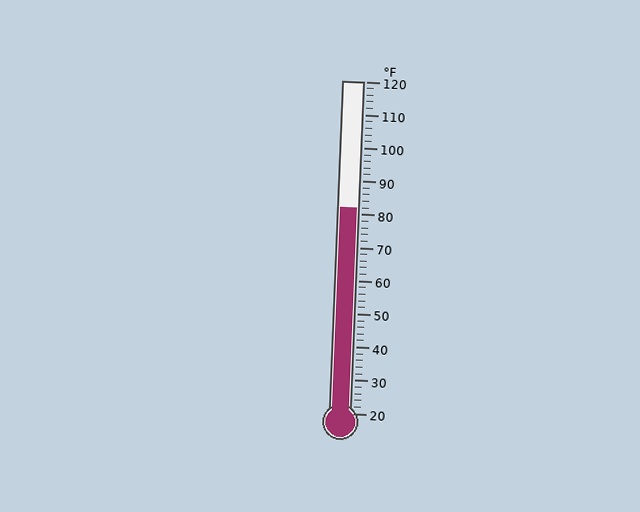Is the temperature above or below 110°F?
The temperature is below 110°F.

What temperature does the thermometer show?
The thermometer shows approximately 82°F.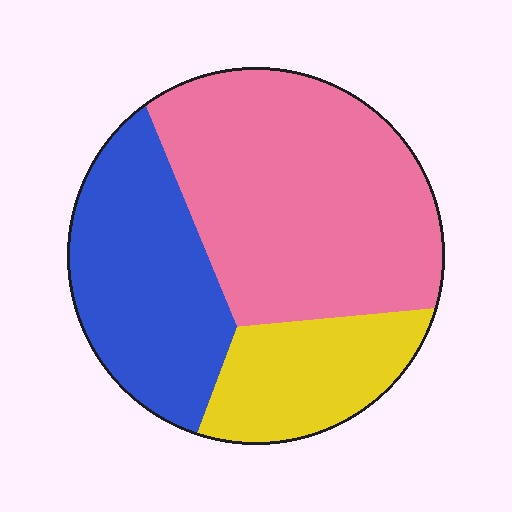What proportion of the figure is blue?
Blue covers about 30% of the figure.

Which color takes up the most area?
Pink, at roughly 50%.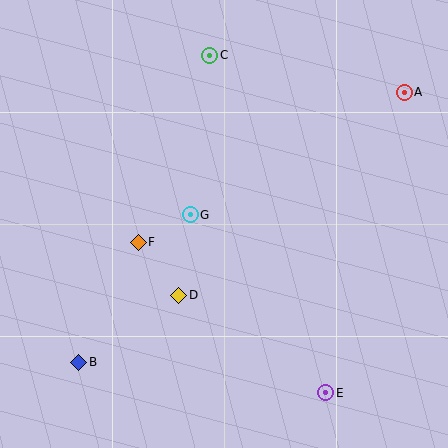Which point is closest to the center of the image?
Point G at (190, 215) is closest to the center.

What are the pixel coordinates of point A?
Point A is at (404, 92).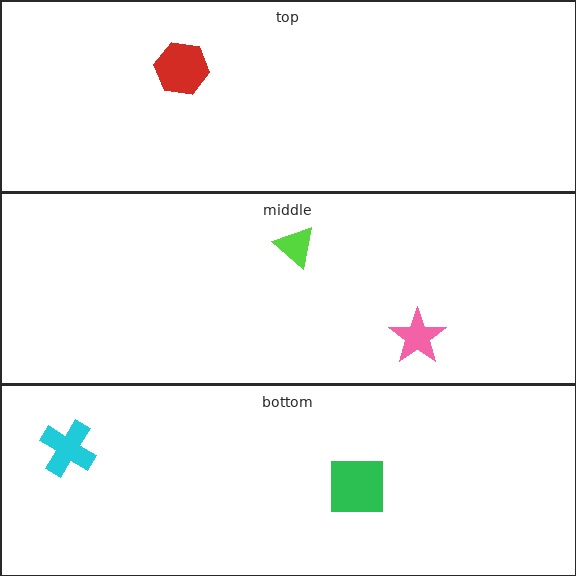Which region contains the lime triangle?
The middle region.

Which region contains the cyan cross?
The bottom region.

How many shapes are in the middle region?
2.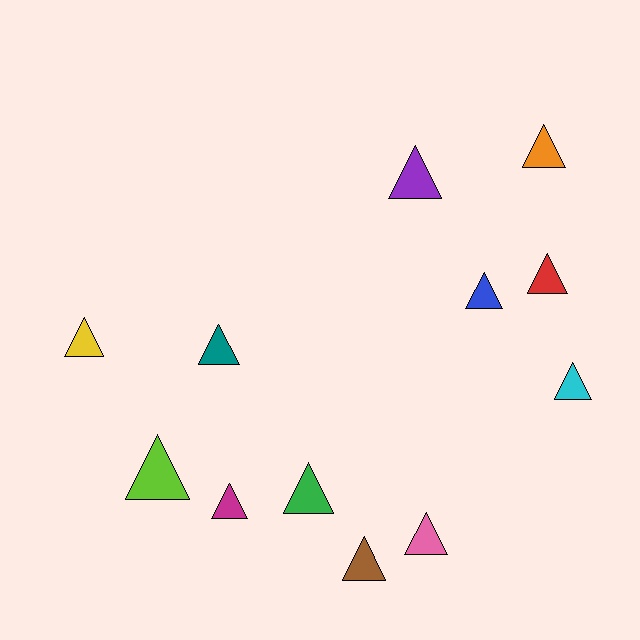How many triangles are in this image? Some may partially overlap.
There are 12 triangles.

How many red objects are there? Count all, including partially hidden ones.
There is 1 red object.